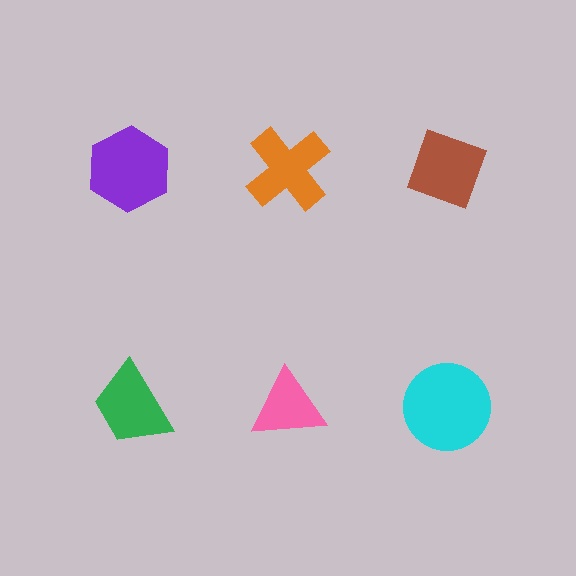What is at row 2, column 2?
A pink triangle.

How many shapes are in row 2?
3 shapes.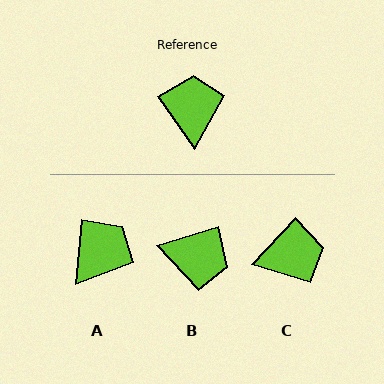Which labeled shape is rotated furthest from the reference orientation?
B, about 108 degrees away.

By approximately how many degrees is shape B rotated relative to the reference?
Approximately 108 degrees clockwise.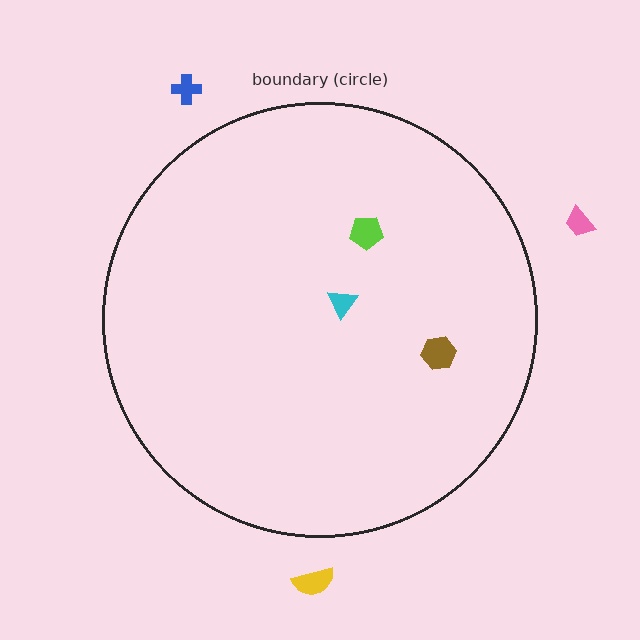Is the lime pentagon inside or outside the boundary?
Inside.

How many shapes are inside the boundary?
3 inside, 3 outside.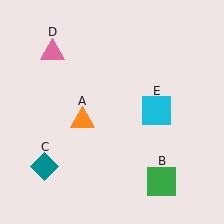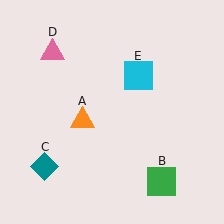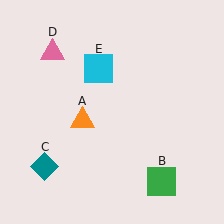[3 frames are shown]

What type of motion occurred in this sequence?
The cyan square (object E) rotated counterclockwise around the center of the scene.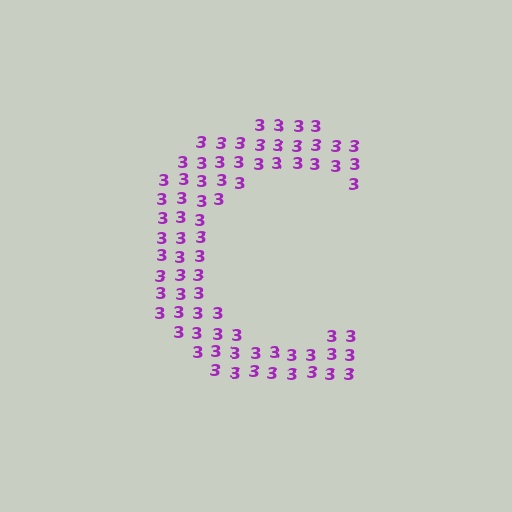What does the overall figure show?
The overall figure shows the letter C.